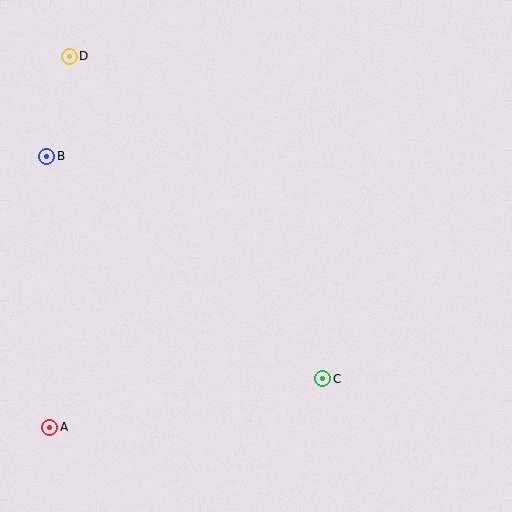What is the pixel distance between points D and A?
The distance between D and A is 372 pixels.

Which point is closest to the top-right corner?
Point C is closest to the top-right corner.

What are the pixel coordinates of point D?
Point D is at (69, 56).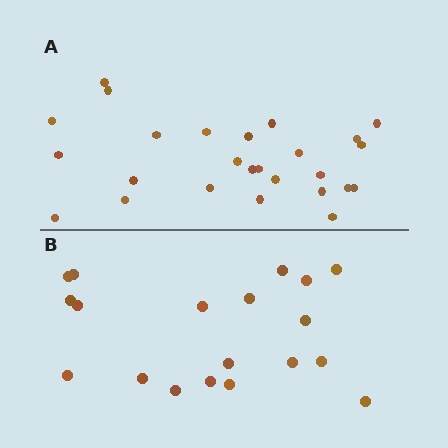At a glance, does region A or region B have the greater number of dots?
Region A (the top region) has more dots.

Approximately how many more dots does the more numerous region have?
Region A has roughly 8 or so more dots than region B.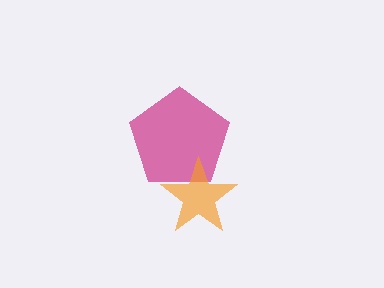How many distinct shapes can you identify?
There are 2 distinct shapes: a magenta pentagon, an orange star.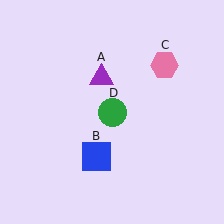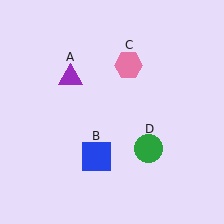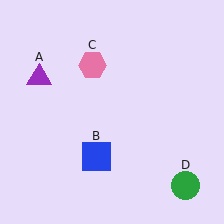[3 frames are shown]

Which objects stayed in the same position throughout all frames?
Blue square (object B) remained stationary.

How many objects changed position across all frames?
3 objects changed position: purple triangle (object A), pink hexagon (object C), green circle (object D).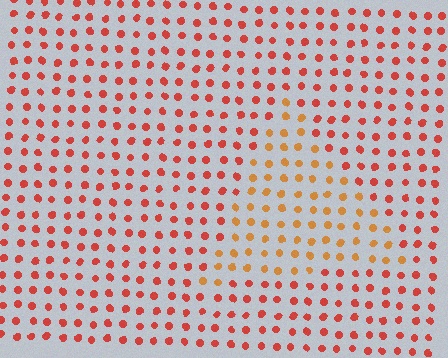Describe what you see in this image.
The image is filled with small red elements in a uniform arrangement. A triangle-shaped region is visible where the elements are tinted to a slightly different hue, forming a subtle color boundary.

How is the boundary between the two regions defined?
The boundary is defined purely by a slight shift in hue (about 29 degrees). Spacing, size, and orientation are identical on both sides.